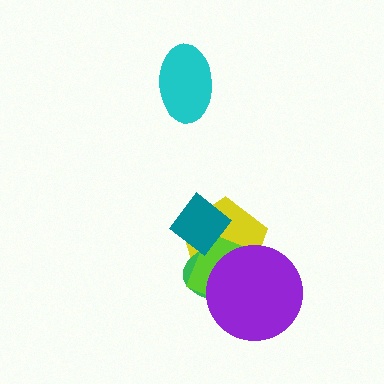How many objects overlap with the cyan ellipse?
0 objects overlap with the cyan ellipse.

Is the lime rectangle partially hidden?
Yes, it is partially covered by another shape.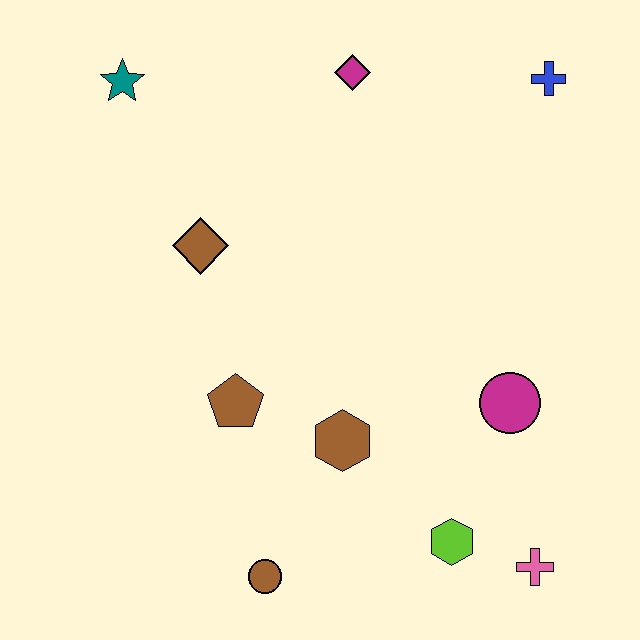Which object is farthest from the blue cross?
The brown circle is farthest from the blue cross.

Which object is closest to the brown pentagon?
The brown hexagon is closest to the brown pentagon.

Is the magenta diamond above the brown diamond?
Yes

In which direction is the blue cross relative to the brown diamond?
The blue cross is to the right of the brown diamond.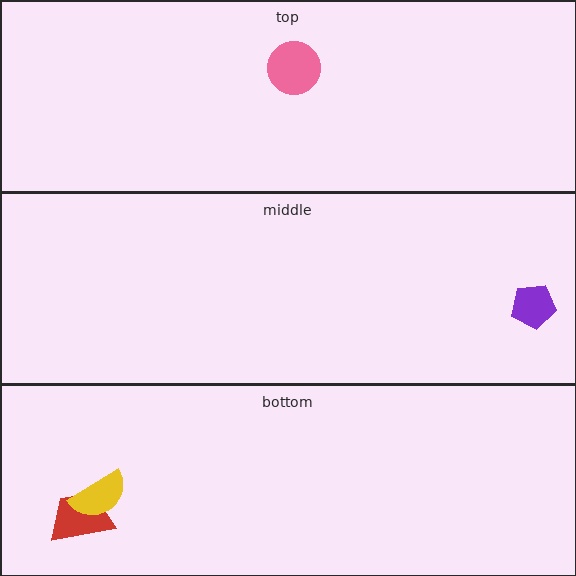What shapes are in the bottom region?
The red trapezoid, the yellow semicircle.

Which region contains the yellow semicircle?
The bottom region.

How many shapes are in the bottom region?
2.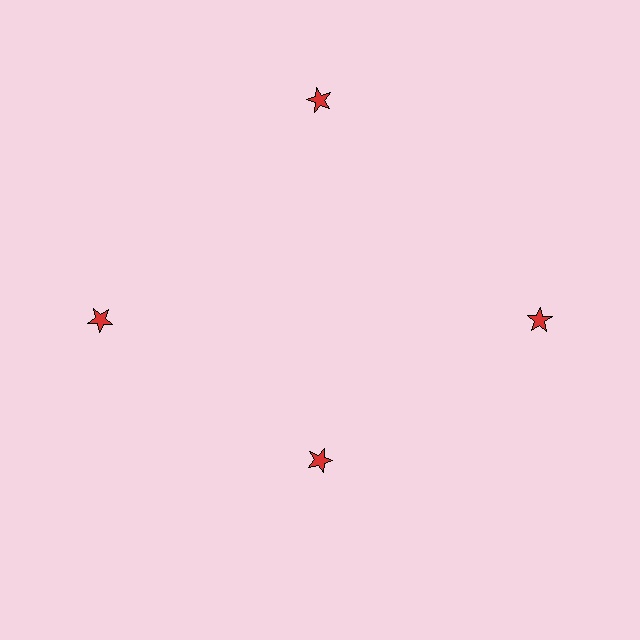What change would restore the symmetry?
The symmetry would be restored by moving it outward, back onto the ring so that all 4 stars sit at equal angles and equal distance from the center.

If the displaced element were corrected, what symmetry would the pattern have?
It would have 4-fold rotational symmetry — the pattern would map onto itself every 90 degrees.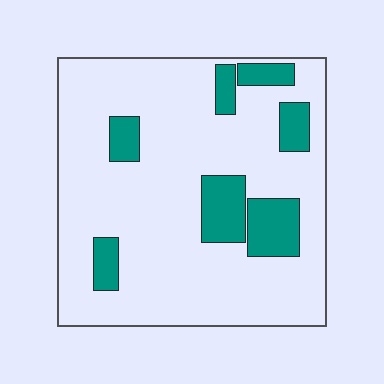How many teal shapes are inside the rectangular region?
7.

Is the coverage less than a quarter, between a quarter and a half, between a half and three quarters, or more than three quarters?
Less than a quarter.